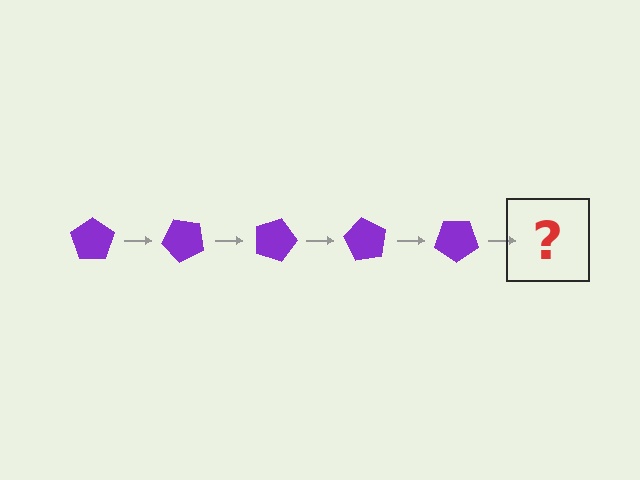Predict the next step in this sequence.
The next step is a purple pentagon rotated 225 degrees.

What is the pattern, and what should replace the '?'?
The pattern is that the pentagon rotates 45 degrees each step. The '?' should be a purple pentagon rotated 225 degrees.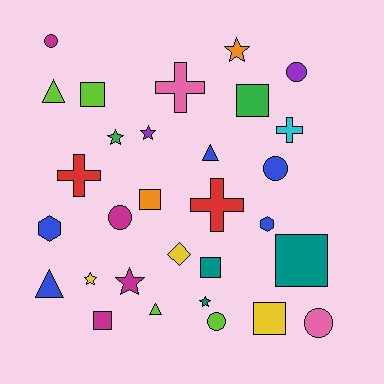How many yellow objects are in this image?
There are 3 yellow objects.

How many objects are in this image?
There are 30 objects.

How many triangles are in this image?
There are 4 triangles.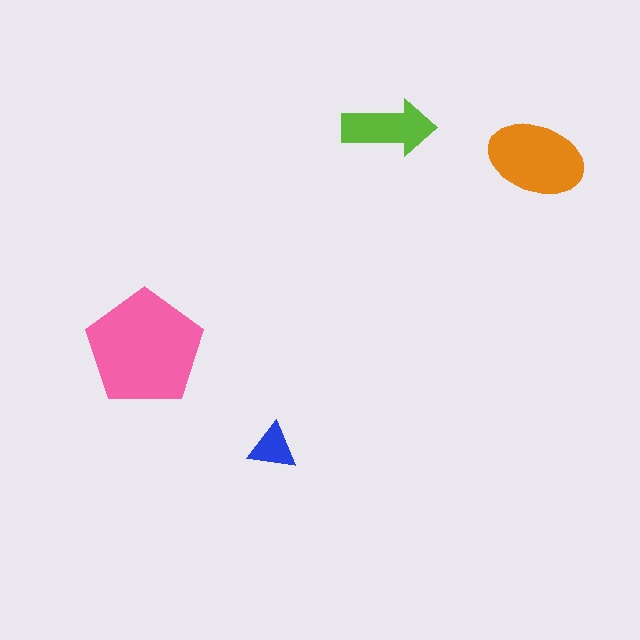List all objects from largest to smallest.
The pink pentagon, the orange ellipse, the lime arrow, the blue triangle.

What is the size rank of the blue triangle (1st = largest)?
4th.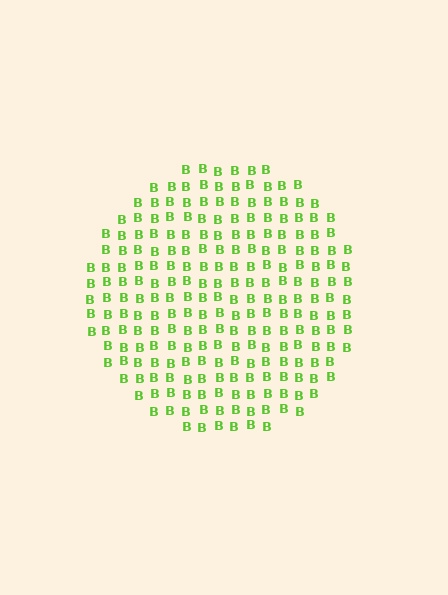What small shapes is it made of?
It is made of small letter B's.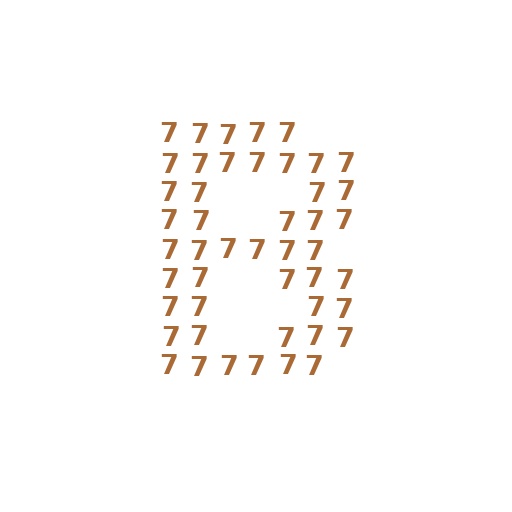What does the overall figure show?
The overall figure shows the letter B.